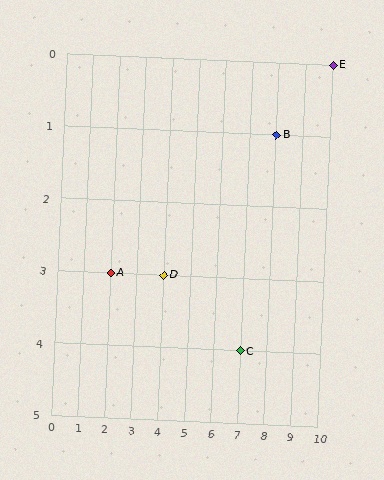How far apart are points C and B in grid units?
Points C and B are 1 column and 3 rows apart (about 3.2 grid units diagonally).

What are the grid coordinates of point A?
Point A is at grid coordinates (2, 3).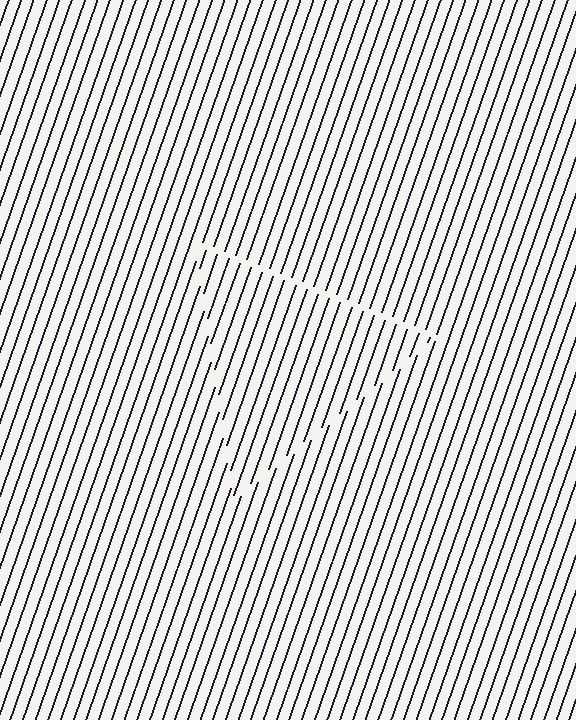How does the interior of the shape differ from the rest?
The interior of the shape contains the same grating, shifted by half a period — the contour is defined by the phase discontinuity where line-ends from the inner and outer gratings abut.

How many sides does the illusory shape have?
3 sides — the line-ends trace a triangle.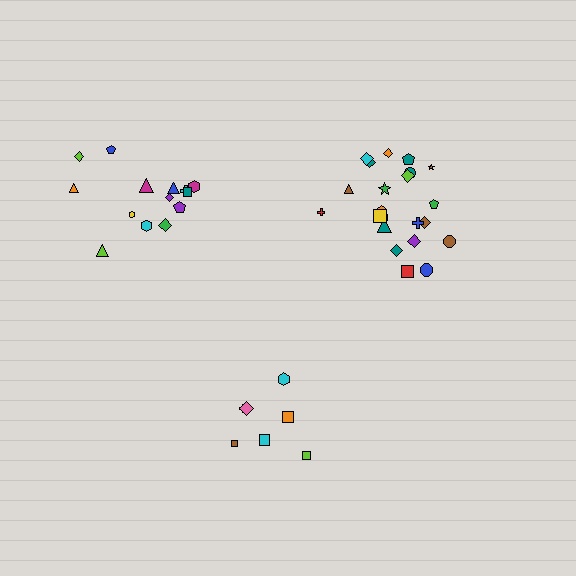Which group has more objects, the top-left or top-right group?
The top-right group.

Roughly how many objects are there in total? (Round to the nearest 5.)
Roughly 45 objects in total.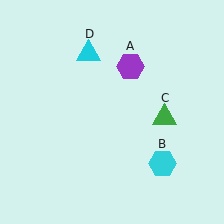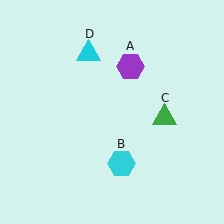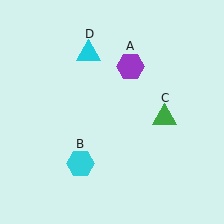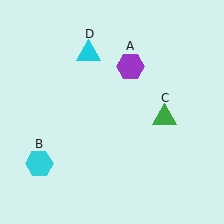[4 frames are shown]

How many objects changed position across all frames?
1 object changed position: cyan hexagon (object B).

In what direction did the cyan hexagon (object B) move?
The cyan hexagon (object B) moved left.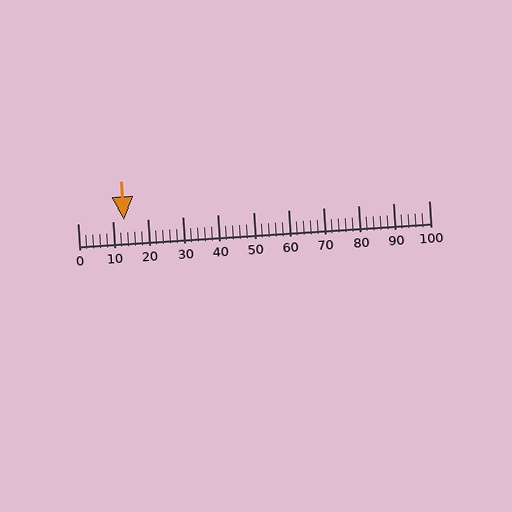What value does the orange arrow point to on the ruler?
The orange arrow points to approximately 13.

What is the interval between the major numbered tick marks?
The major tick marks are spaced 10 units apart.